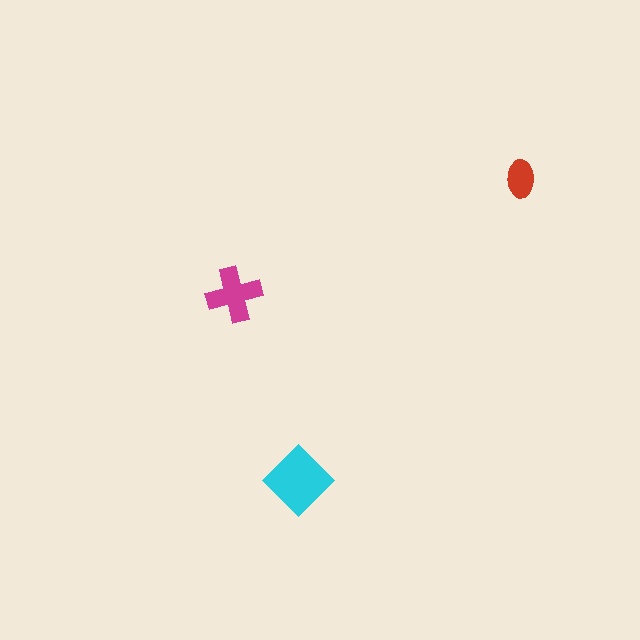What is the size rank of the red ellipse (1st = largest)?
3rd.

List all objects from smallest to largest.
The red ellipse, the magenta cross, the cyan diamond.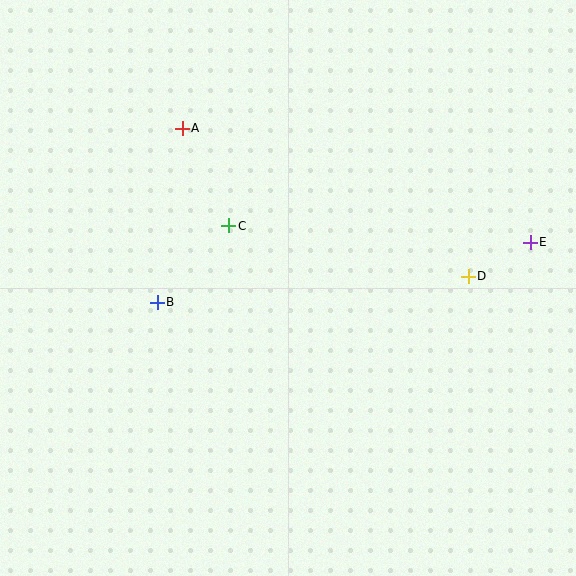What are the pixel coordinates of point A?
Point A is at (183, 128).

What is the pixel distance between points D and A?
The distance between D and A is 322 pixels.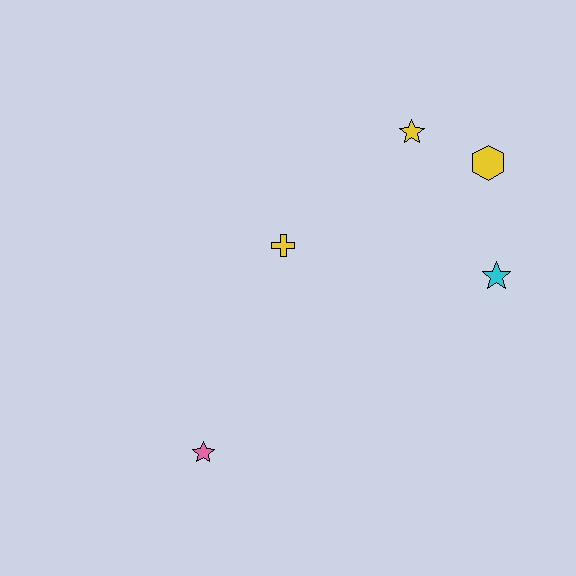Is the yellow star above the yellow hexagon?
Yes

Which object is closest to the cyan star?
The yellow hexagon is closest to the cyan star.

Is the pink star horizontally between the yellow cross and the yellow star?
No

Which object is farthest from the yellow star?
The pink star is farthest from the yellow star.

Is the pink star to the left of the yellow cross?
Yes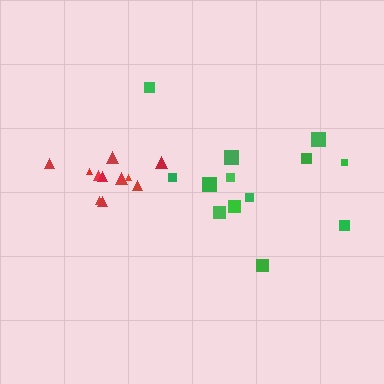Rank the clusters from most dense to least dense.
red, green.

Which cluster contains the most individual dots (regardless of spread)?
Green (13).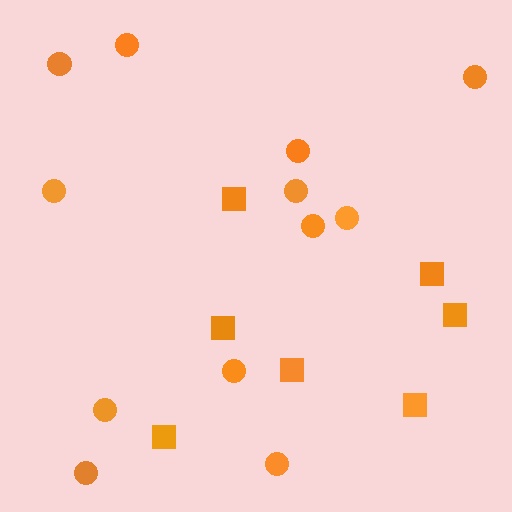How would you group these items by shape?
There are 2 groups: one group of circles (12) and one group of squares (7).